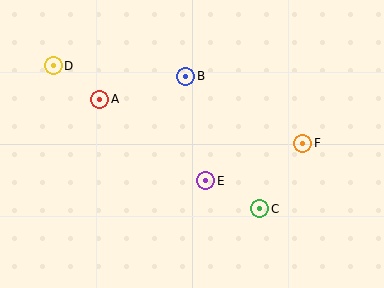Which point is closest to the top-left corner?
Point D is closest to the top-left corner.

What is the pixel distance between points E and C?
The distance between E and C is 61 pixels.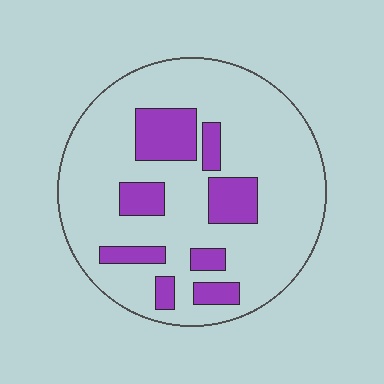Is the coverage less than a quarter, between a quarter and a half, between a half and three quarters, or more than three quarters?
Less than a quarter.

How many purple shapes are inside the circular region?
8.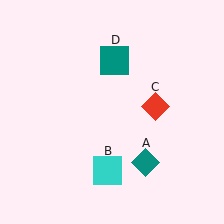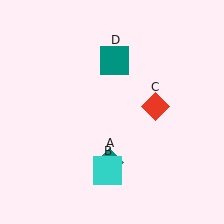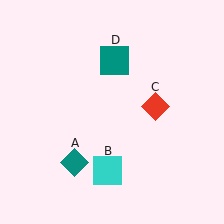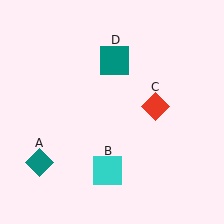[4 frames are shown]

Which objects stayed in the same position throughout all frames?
Cyan square (object B) and red diamond (object C) and teal square (object D) remained stationary.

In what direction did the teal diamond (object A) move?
The teal diamond (object A) moved left.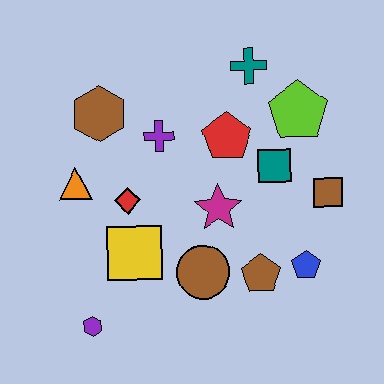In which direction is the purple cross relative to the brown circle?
The purple cross is above the brown circle.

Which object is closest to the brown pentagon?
The blue pentagon is closest to the brown pentagon.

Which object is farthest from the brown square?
The purple hexagon is farthest from the brown square.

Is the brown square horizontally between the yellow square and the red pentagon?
No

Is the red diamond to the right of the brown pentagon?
No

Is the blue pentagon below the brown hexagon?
Yes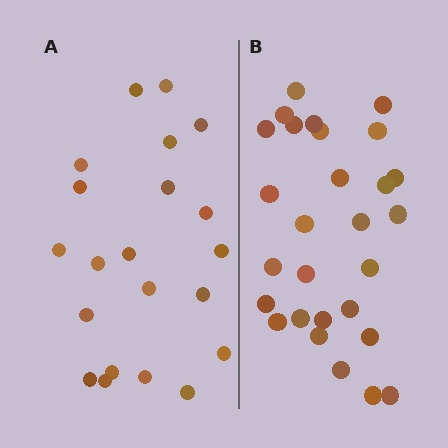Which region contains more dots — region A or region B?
Region B (the right region) has more dots.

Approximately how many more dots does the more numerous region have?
Region B has roughly 8 or so more dots than region A.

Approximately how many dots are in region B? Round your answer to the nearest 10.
About 30 dots. (The exact count is 28, which rounds to 30.)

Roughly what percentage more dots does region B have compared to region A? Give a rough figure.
About 35% more.